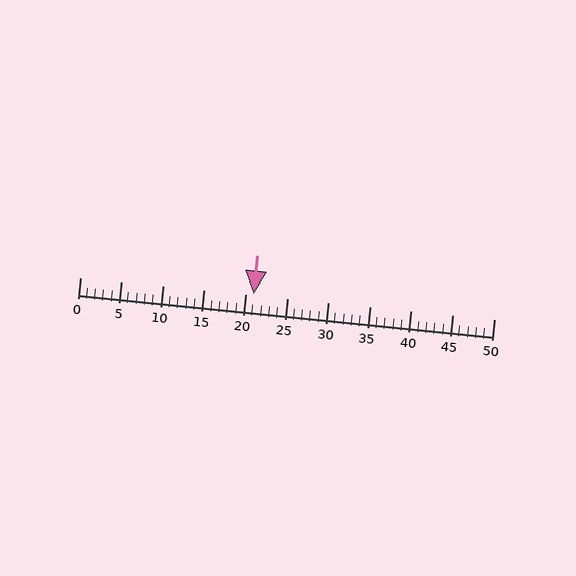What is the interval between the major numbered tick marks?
The major tick marks are spaced 5 units apart.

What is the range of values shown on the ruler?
The ruler shows values from 0 to 50.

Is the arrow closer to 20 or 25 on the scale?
The arrow is closer to 20.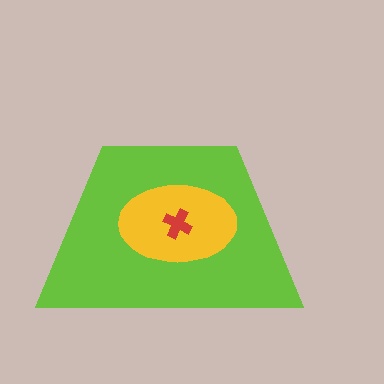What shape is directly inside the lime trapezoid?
The yellow ellipse.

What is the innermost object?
The red cross.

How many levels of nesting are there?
3.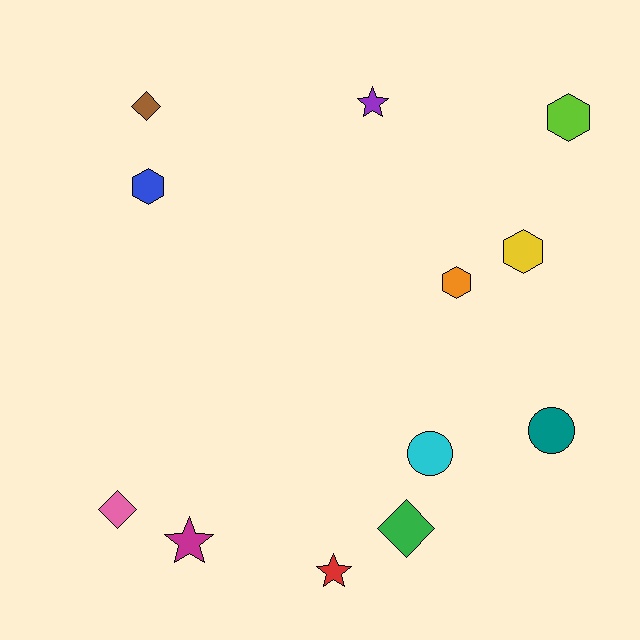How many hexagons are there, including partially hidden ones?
There are 4 hexagons.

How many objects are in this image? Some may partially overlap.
There are 12 objects.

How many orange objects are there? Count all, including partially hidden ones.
There is 1 orange object.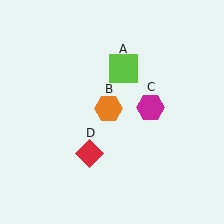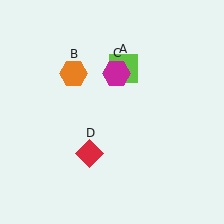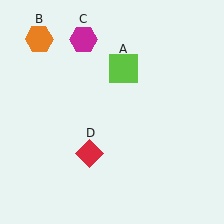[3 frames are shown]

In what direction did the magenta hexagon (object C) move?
The magenta hexagon (object C) moved up and to the left.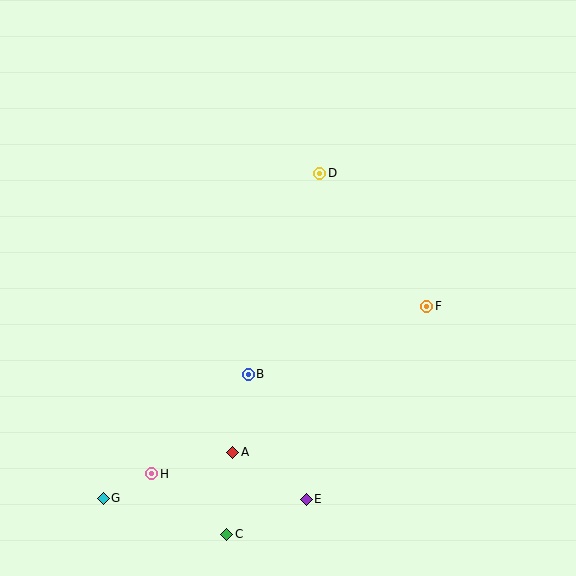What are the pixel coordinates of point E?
Point E is at (306, 499).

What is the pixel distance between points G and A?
The distance between G and A is 137 pixels.